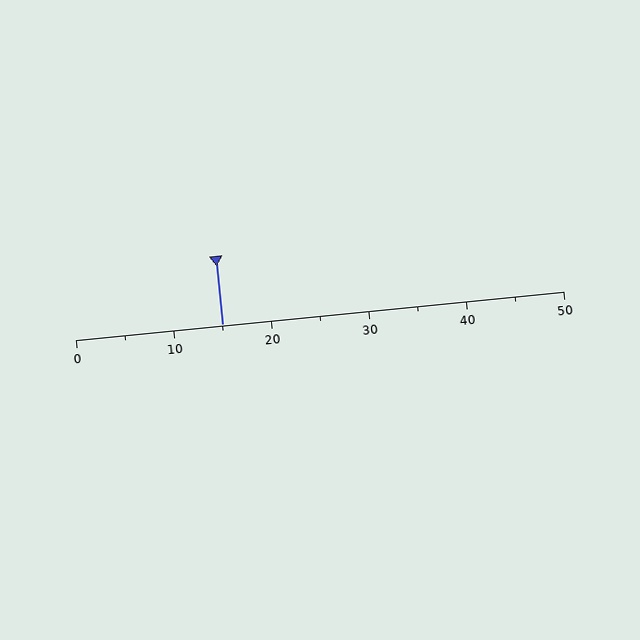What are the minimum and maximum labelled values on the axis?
The axis runs from 0 to 50.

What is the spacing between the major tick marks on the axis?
The major ticks are spaced 10 apart.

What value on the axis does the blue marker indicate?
The marker indicates approximately 15.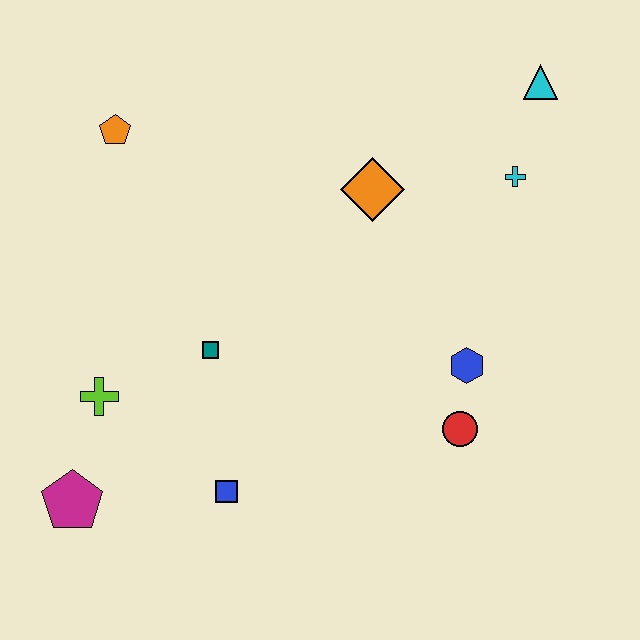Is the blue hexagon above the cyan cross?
No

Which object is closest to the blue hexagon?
The red circle is closest to the blue hexagon.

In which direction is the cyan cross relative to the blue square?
The cyan cross is above the blue square.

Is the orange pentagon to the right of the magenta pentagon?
Yes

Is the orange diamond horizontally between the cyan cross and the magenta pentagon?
Yes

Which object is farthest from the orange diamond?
The magenta pentagon is farthest from the orange diamond.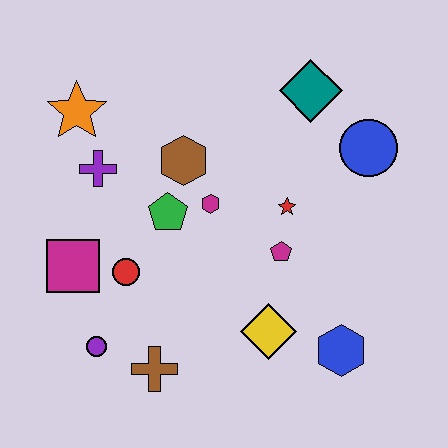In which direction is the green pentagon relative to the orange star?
The green pentagon is below the orange star.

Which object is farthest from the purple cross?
The blue hexagon is farthest from the purple cross.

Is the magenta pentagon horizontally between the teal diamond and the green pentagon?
Yes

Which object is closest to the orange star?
The purple cross is closest to the orange star.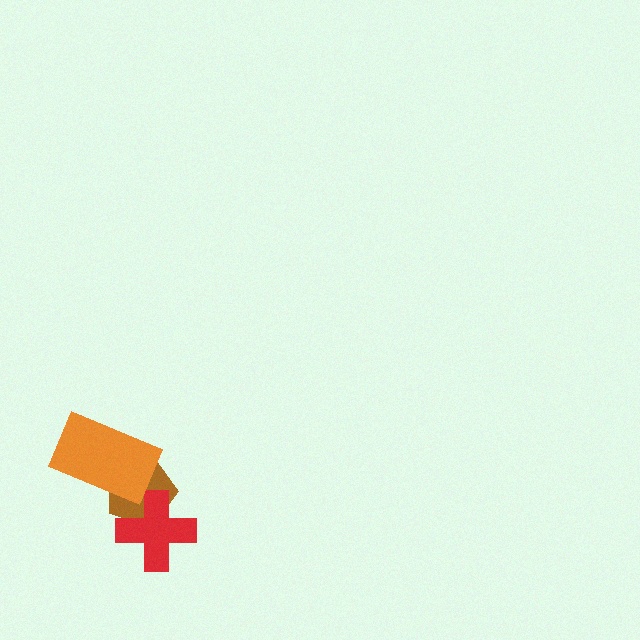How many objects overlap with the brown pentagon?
2 objects overlap with the brown pentagon.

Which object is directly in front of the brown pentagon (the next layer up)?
The red cross is directly in front of the brown pentagon.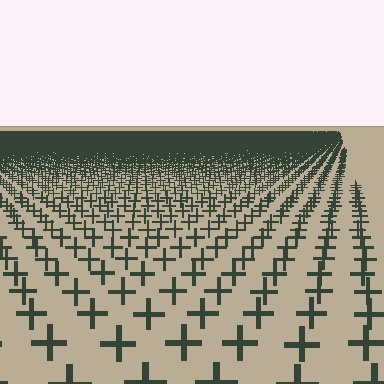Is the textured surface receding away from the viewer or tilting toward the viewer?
The surface is receding away from the viewer. Texture elements get smaller and denser toward the top.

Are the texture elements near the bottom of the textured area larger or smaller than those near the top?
Larger. Near the bottom, elements are closer to the viewer and appear at a bigger on-screen size.